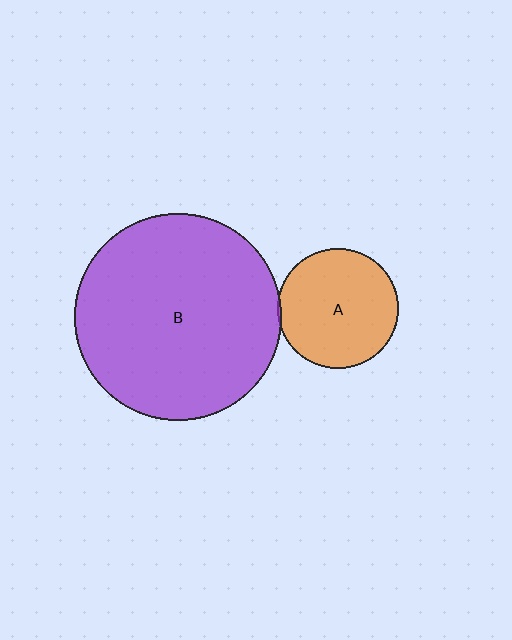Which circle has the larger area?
Circle B (purple).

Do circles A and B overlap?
Yes.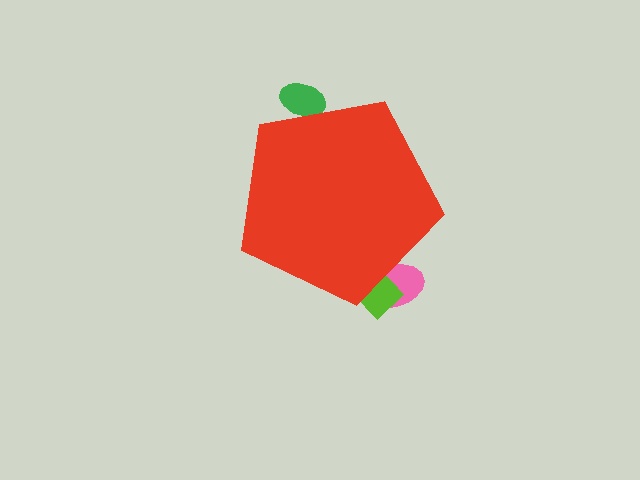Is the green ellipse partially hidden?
Yes, the green ellipse is partially hidden behind the red pentagon.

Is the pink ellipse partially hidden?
Yes, the pink ellipse is partially hidden behind the red pentagon.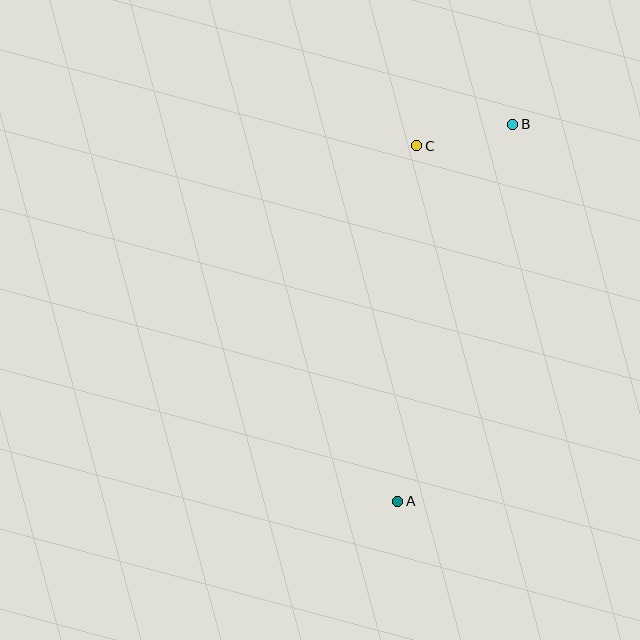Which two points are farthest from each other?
Points A and B are farthest from each other.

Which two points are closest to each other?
Points B and C are closest to each other.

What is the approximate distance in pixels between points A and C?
The distance between A and C is approximately 356 pixels.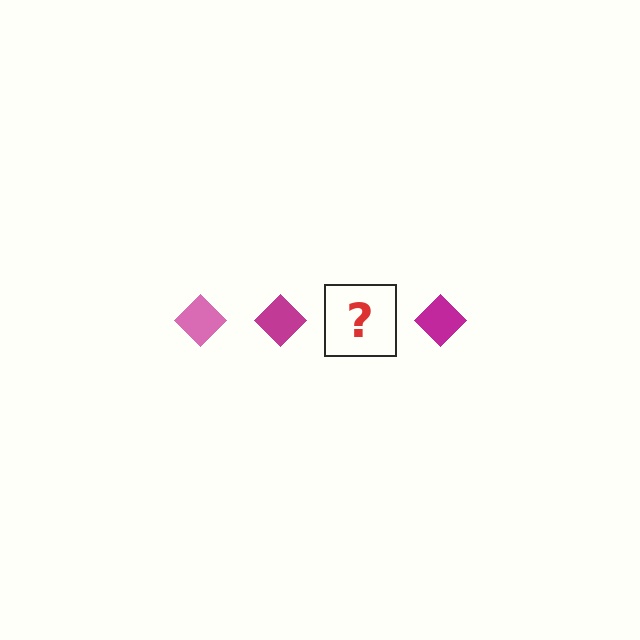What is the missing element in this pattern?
The missing element is a pink diamond.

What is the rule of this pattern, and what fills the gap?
The rule is that the pattern cycles through pink, magenta diamonds. The gap should be filled with a pink diamond.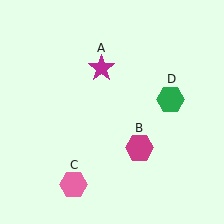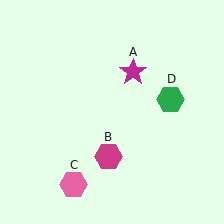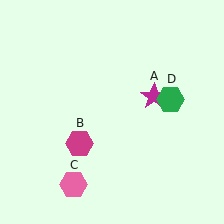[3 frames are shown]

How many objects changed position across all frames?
2 objects changed position: magenta star (object A), magenta hexagon (object B).